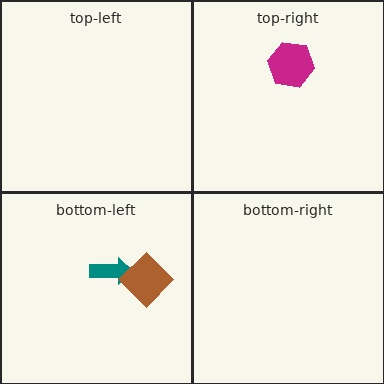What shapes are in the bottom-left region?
The teal arrow, the brown diamond.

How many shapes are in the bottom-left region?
2.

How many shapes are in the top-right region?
1.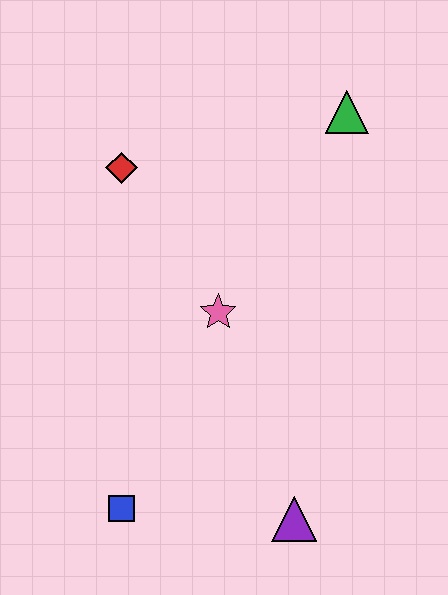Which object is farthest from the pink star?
The green triangle is farthest from the pink star.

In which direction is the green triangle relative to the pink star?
The green triangle is above the pink star.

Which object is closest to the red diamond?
The pink star is closest to the red diamond.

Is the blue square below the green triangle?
Yes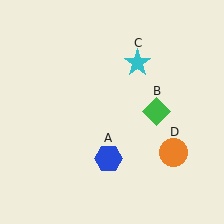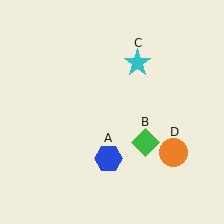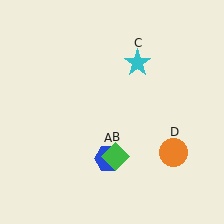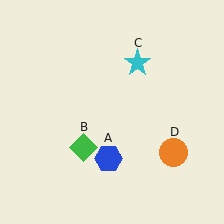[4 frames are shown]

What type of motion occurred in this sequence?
The green diamond (object B) rotated clockwise around the center of the scene.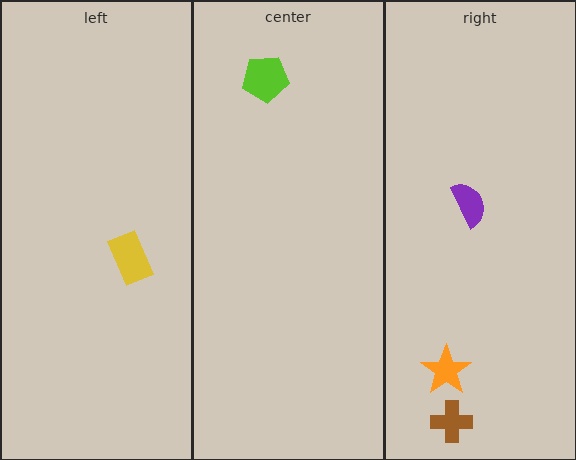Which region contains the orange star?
The right region.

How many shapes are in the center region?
1.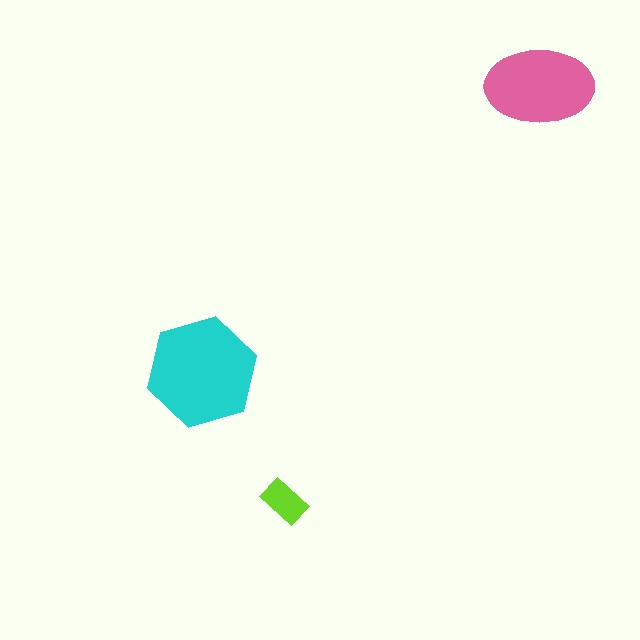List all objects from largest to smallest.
The cyan hexagon, the pink ellipse, the lime rectangle.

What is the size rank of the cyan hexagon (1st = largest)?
1st.